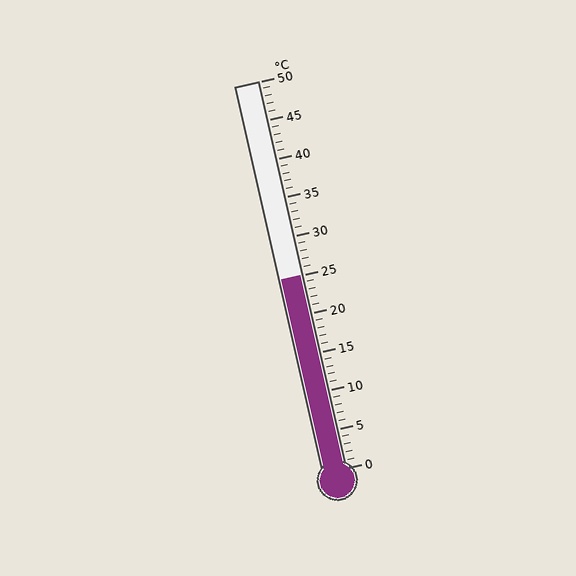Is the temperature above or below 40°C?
The temperature is below 40°C.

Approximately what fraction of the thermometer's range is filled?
The thermometer is filled to approximately 50% of its range.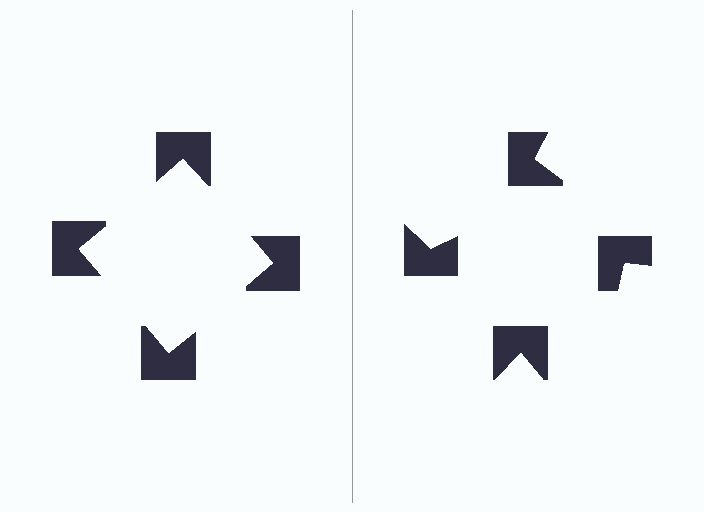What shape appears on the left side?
An illusory square.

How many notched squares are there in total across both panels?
8 — 4 on each side.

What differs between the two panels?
The notched squares are positioned identically on both sides; only the wedge orientations differ. On the left they align to a square; on the right they are misaligned.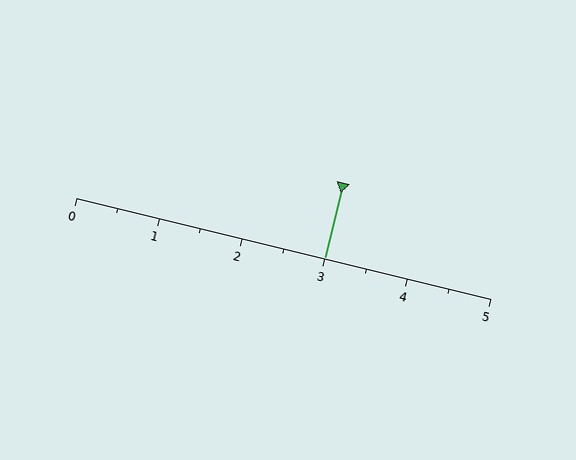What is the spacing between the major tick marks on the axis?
The major ticks are spaced 1 apart.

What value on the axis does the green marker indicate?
The marker indicates approximately 3.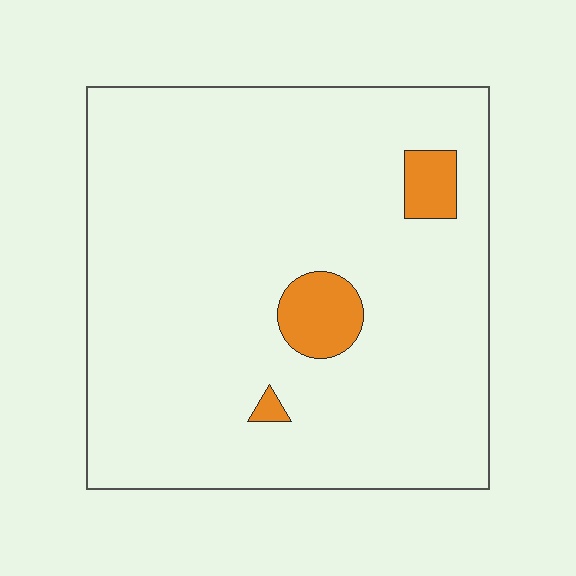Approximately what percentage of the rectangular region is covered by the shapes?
Approximately 5%.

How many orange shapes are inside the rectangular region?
3.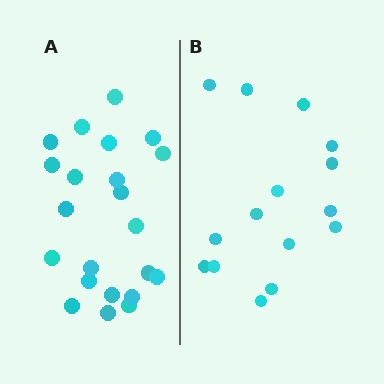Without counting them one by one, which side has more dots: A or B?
Region A (the left region) has more dots.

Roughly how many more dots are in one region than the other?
Region A has roughly 8 or so more dots than region B.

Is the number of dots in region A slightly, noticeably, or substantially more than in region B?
Region A has substantially more. The ratio is roughly 1.5 to 1.